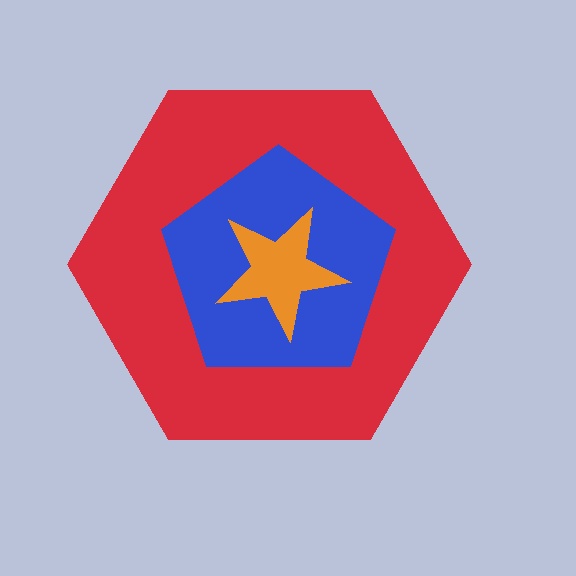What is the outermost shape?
The red hexagon.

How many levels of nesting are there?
3.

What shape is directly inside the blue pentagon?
The orange star.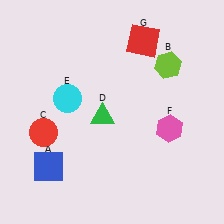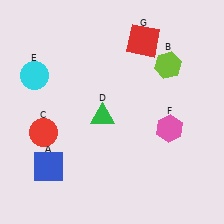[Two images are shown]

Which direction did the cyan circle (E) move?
The cyan circle (E) moved left.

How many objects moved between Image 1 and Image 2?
1 object moved between the two images.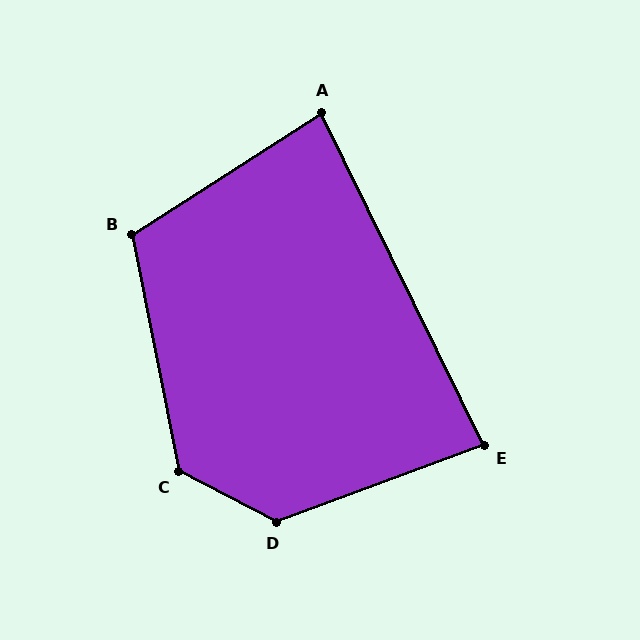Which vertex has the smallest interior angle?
A, at approximately 84 degrees.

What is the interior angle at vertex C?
Approximately 129 degrees (obtuse).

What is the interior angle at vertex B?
Approximately 111 degrees (obtuse).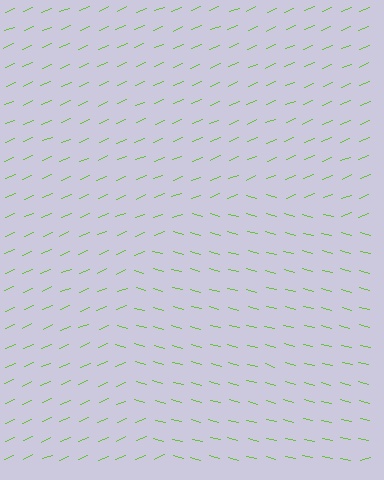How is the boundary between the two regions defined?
The boundary is defined purely by a change in line orientation (approximately 38 degrees difference). All lines are the same color and thickness.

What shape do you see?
I see a circle.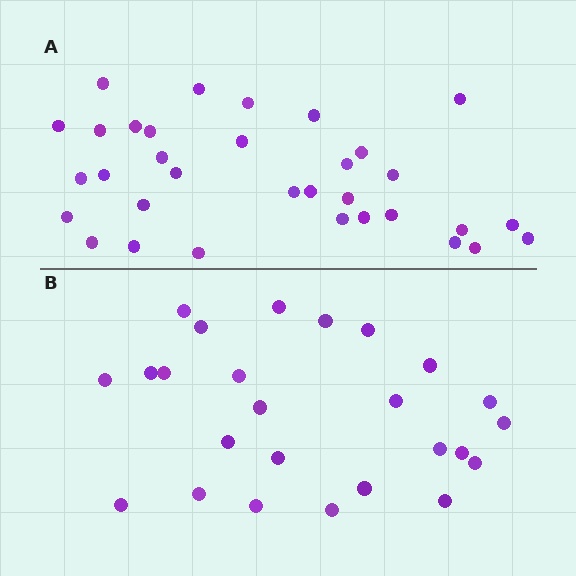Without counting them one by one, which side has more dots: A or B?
Region A (the top region) has more dots.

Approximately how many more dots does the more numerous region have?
Region A has roughly 8 or so more dots than region B.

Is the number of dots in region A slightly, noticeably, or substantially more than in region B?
Region A has noticeably more, but not dramatically so. The ratio is roughly 1.3 to 1.